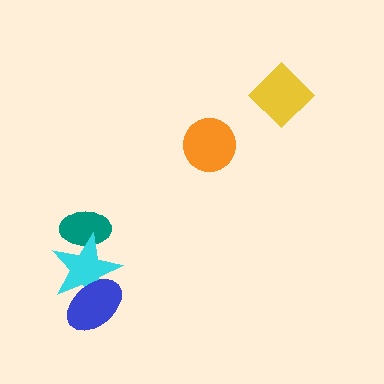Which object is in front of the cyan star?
The blue ellipse is in front of the cyan star.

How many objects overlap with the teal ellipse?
1 object overlaps with the teal ellipse.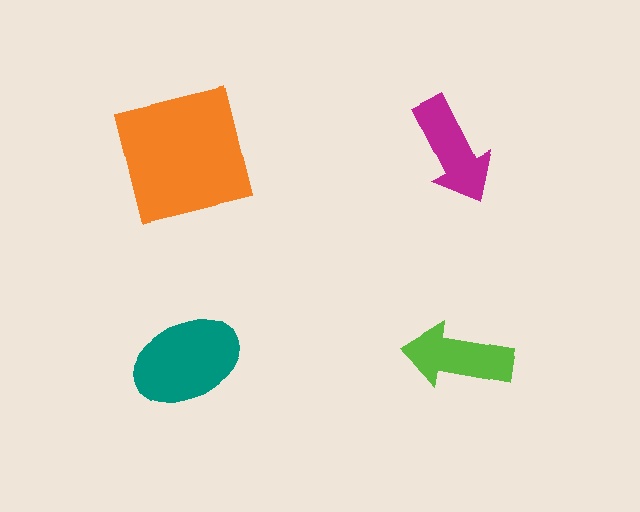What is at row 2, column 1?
A teal ellipse.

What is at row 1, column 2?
A magenta arrow.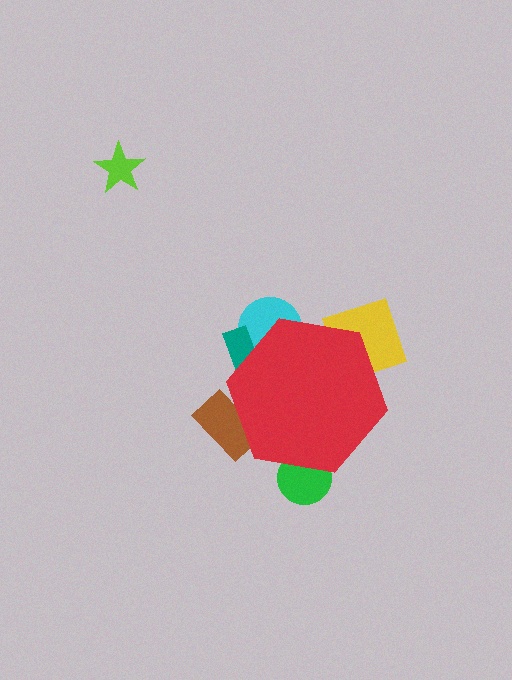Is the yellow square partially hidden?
Yes, the yellow square is partially hidden behind the red hexagon.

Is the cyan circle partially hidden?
Yes, the cyan circle is partially hidden behind the red hexagon.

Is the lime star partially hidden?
No, the lime star is fully visible.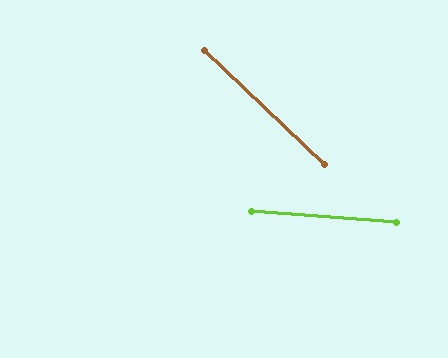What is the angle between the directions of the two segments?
Approximately 39 degrees.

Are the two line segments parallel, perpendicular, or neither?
Neither parallel nor perpendicular — they differ by about 39°.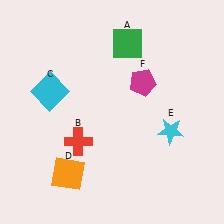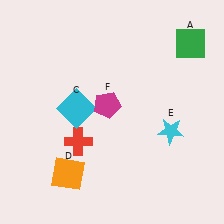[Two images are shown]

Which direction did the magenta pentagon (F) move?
The magenta pentagon (F) moved left.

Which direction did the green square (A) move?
The green square (A) moved right.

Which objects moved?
The objects that moved are: the green square (A), the cyan square (C), the magenta pentagon (F).